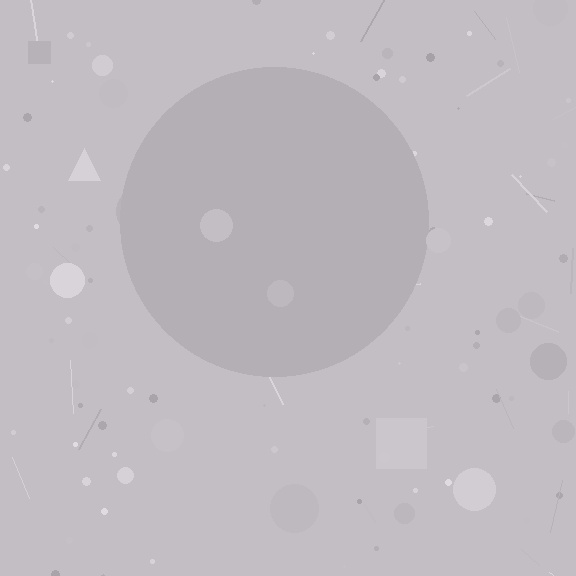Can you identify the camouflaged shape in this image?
The camouflaged shape is a circle.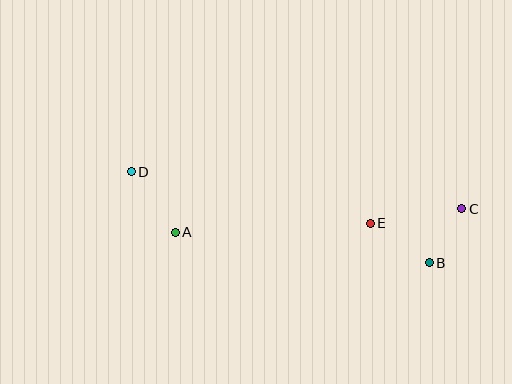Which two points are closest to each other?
Points B and C are closest to each other.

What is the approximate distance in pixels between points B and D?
The distance between B and D is approximately 312 pixels.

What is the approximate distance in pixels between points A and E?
The distance between A and E is approximately 195 pixels.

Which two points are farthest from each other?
Points C and D are farthest from each other.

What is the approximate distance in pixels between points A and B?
The distance between A and B is approximately 256 pixels.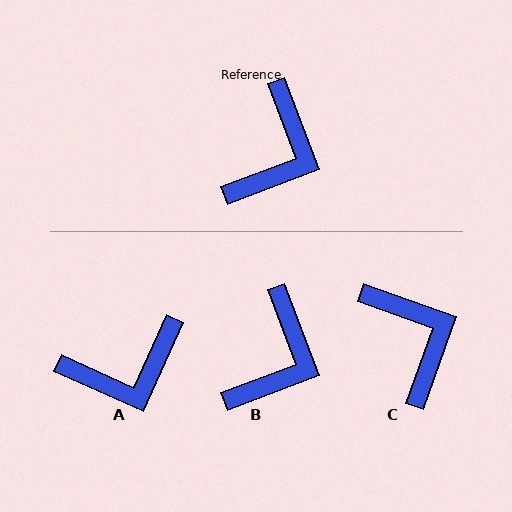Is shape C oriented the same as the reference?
No, it is off by about 50 degrees.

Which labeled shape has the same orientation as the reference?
B.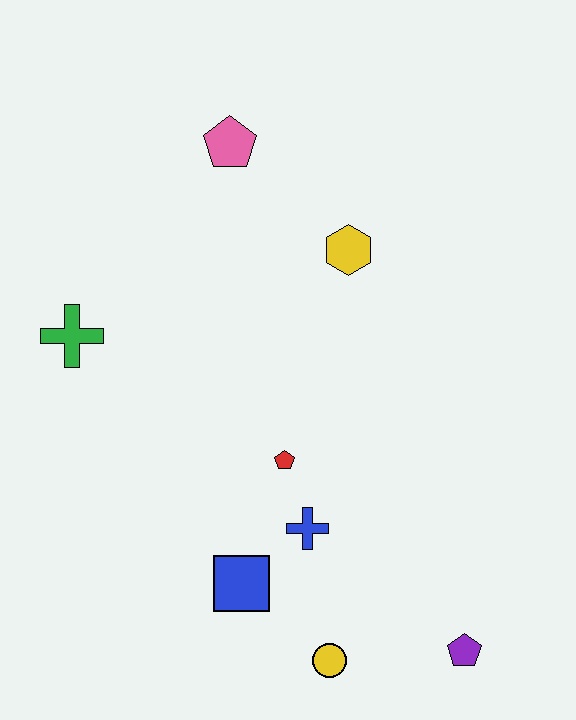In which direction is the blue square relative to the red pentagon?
The blue square is below the red pentagon.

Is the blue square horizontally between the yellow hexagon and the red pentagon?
No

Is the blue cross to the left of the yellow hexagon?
Yes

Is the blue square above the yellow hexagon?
No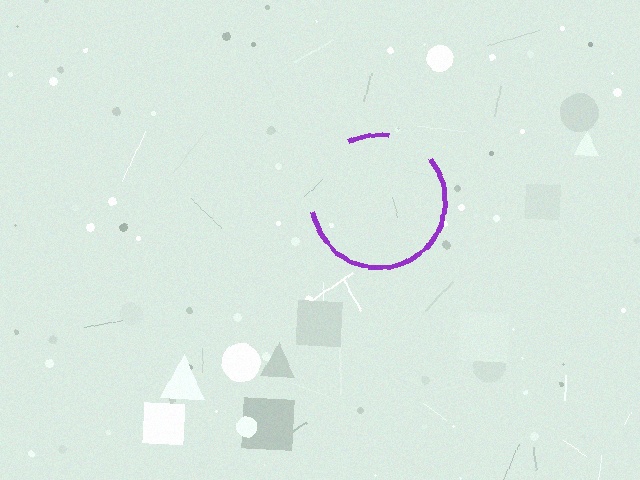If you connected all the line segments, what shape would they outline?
They would outline a circle.